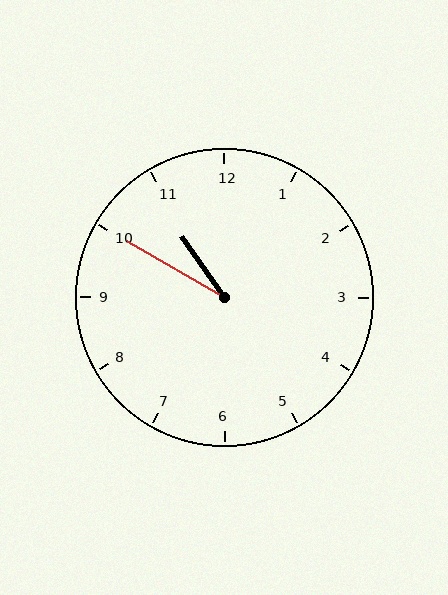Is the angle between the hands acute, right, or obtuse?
It is acute.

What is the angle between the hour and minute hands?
Approximately 25 degrees.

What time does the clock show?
10:50.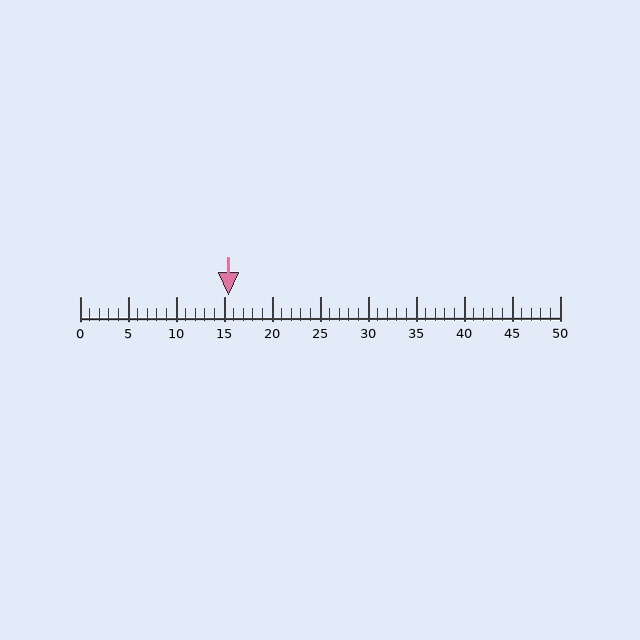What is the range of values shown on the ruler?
The ruler shows values from 0 to 50.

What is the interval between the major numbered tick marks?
The major tick marks are spaced 5 units apart.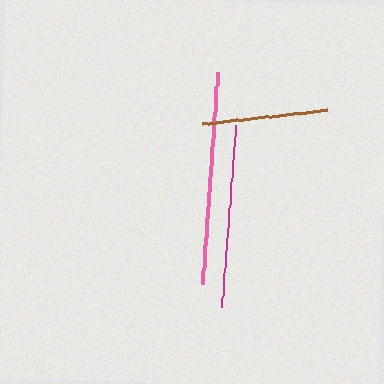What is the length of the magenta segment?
The magenta segment is approximately 182 pixels long.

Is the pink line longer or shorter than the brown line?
The pink line is longer than the brown line.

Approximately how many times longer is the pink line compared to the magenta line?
The pink line is approximately 1.2 times the length of the magenta line.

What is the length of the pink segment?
The pink segment is approximately 213 pixels long.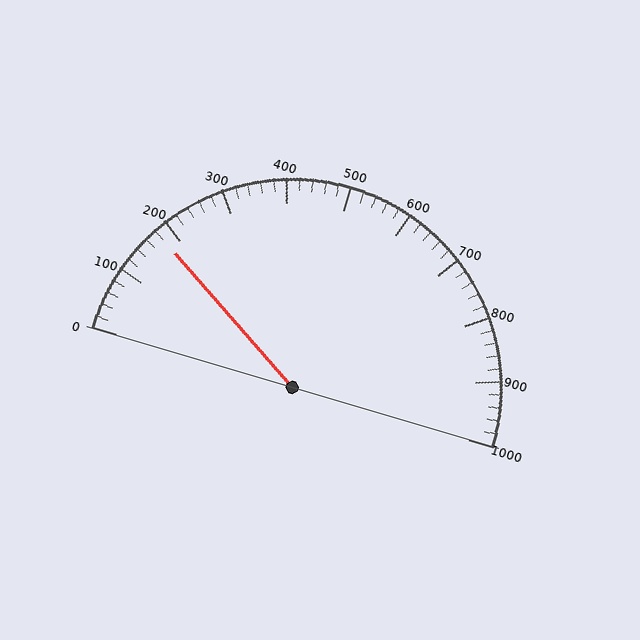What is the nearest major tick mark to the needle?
The nearest major tick mark is 200.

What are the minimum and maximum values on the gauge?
The gauge ranges from 0 to 1000.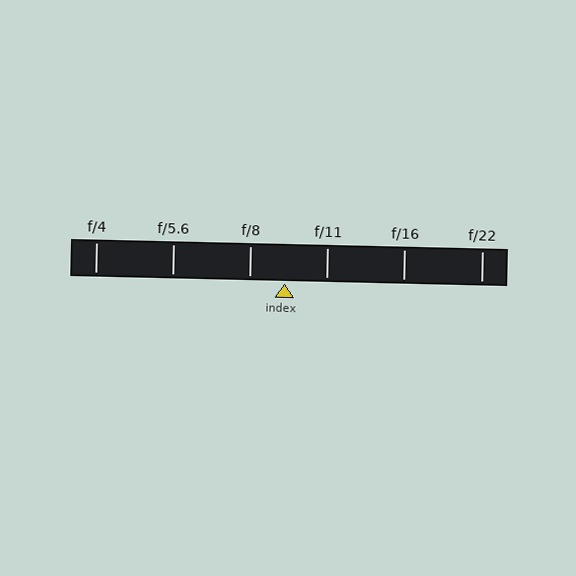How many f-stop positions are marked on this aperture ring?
There are 6 f-stop positions marked.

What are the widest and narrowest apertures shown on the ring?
The widest aperture shown is f/4 and the narrowest is f/22.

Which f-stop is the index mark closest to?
The index mark is closest to f/8.